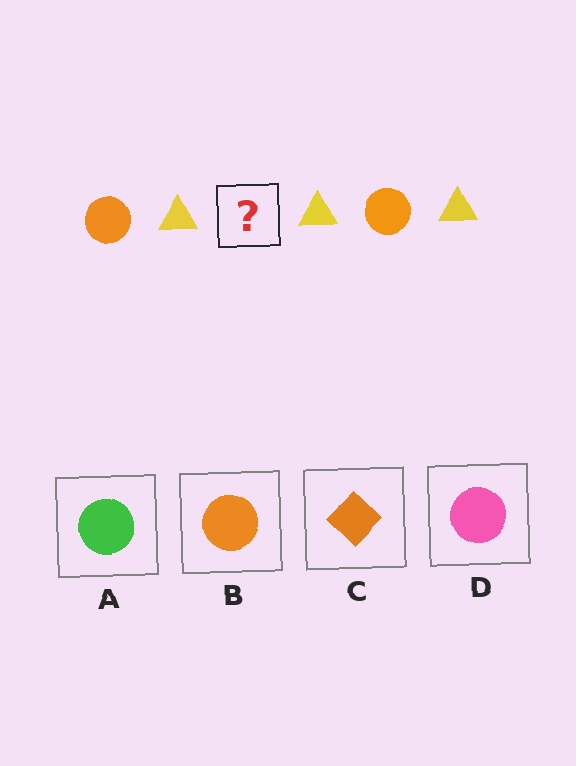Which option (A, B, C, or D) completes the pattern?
B.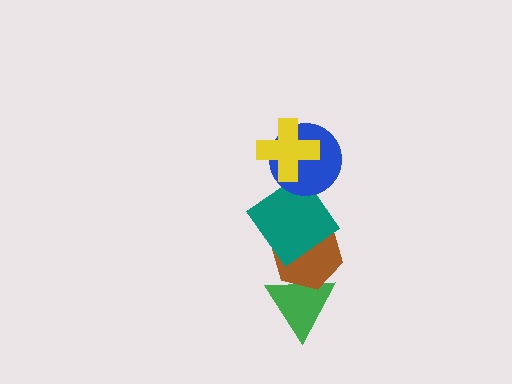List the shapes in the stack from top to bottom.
From top to bottom: the yellow cross, the blue circle, the teal diamond, the brown hexagon, the green triangle.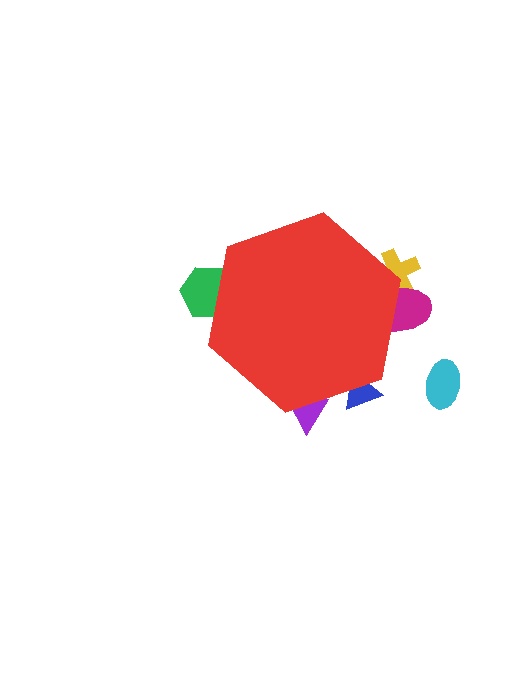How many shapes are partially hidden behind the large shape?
5 shapes are partially hidden.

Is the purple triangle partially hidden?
Yes, the purple triangle is partially hidden behind the red hexagon.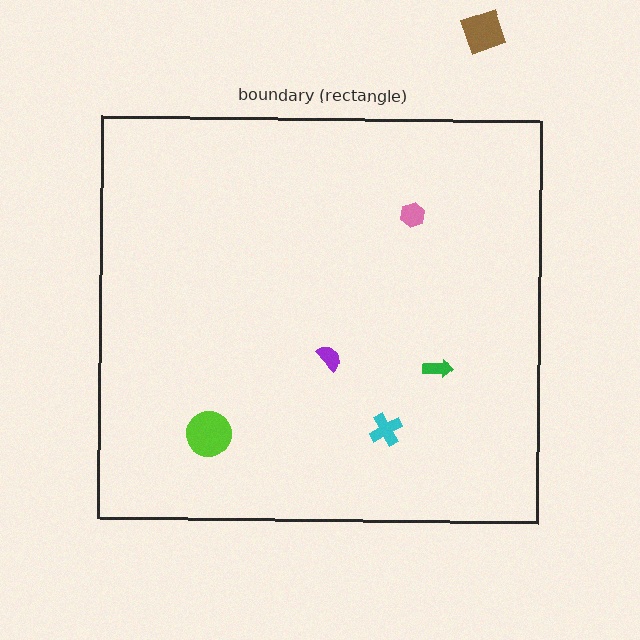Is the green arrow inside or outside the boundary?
Inside.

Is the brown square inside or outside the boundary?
Outside.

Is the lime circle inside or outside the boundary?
Inside.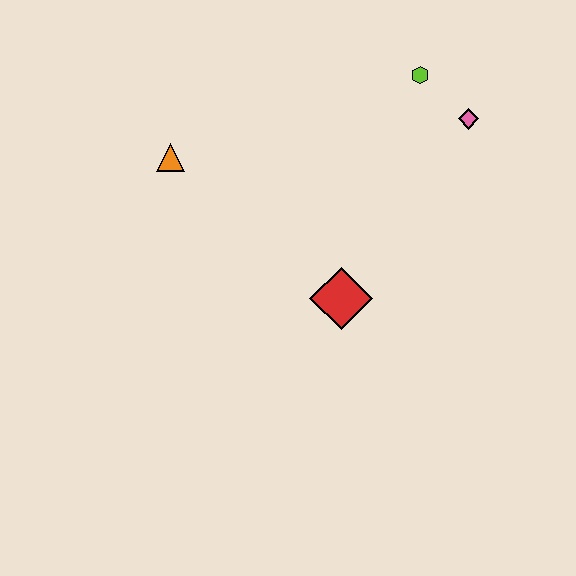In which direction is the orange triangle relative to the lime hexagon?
The orange triangle is to the left of the lime hexagon.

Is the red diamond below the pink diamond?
Yes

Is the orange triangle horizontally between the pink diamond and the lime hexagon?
No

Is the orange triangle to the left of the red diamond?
Yes